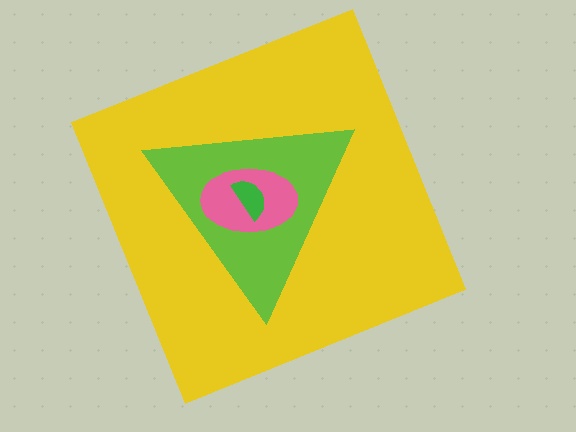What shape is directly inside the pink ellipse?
The green semicircle.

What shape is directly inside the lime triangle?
The pink ellipse.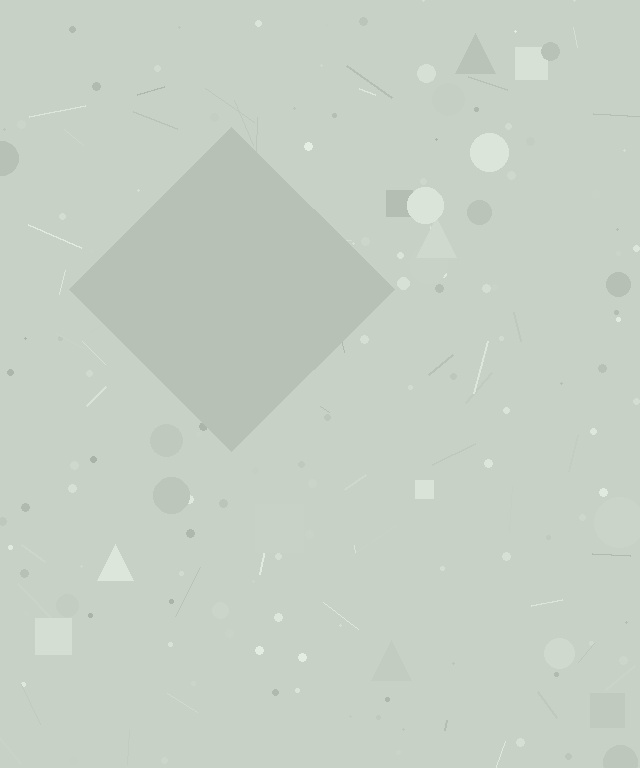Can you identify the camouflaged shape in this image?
The camouflaged shape is a diamond.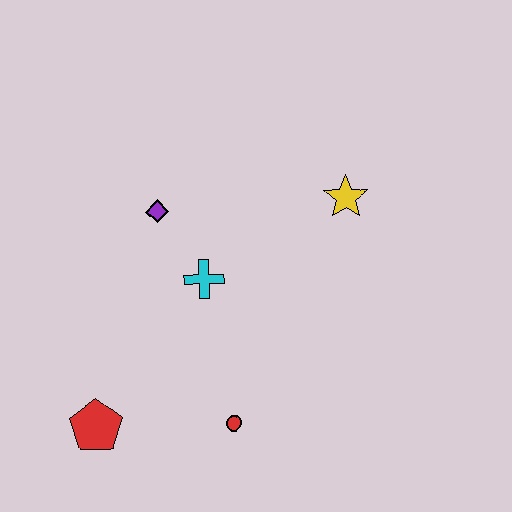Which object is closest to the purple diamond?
The cyan cross is closest to the purple diamond.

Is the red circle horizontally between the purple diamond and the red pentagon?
No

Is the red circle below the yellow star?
Yes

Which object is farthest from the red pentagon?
The yellow star is farthest from the red pentagon.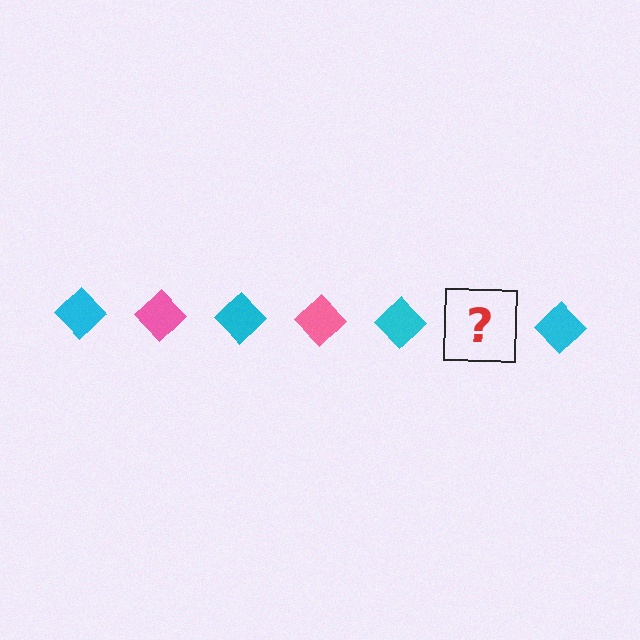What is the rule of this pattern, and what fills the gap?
The rule is that the pattern cycles through cyan, pink diamonds. The gap should be filled with a pink diamond.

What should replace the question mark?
The question mark should be replaced with a pink diamond.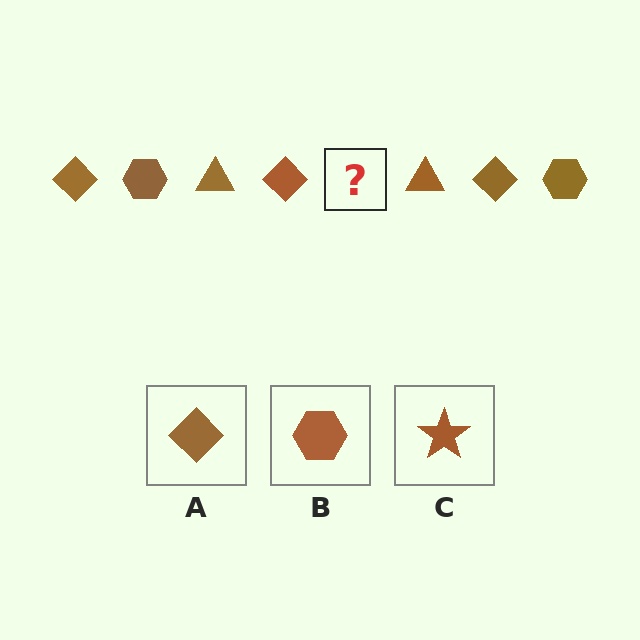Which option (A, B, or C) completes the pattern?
B.